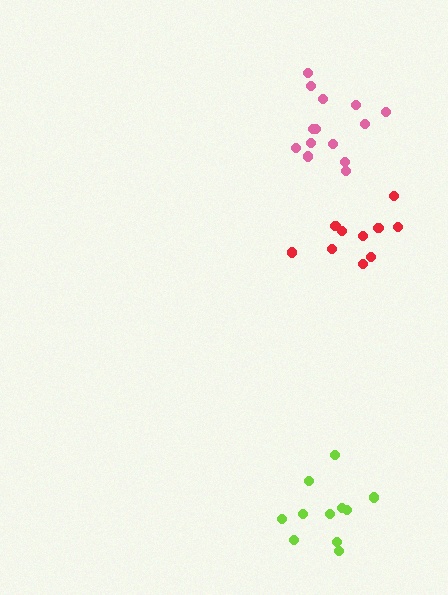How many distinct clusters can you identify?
There are 3 distinct clusters.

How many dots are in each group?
Group 1: 14 dots, Group 2: 11 dots, Group 3: 10 dots (35 total).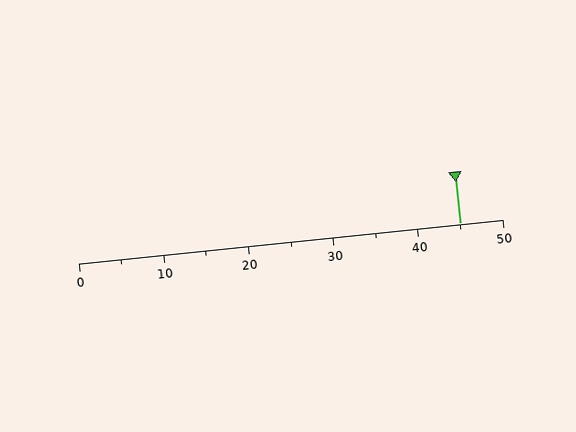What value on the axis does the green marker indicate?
The marker indicates approximately 45.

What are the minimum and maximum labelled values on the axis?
The axis runs from 0 to 50.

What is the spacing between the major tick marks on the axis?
The major ticks are spaced 10 apart.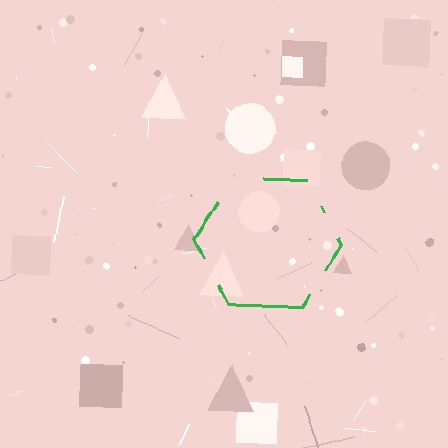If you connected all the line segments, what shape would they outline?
They would outline a hexagon.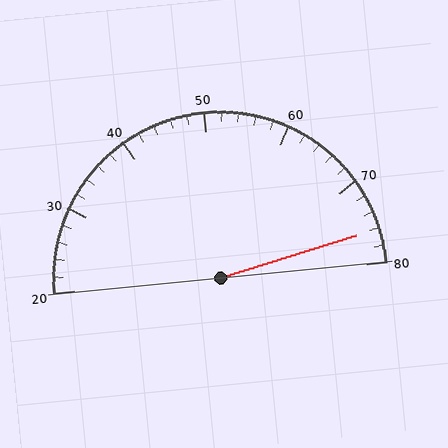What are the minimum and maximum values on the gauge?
The gauge ranges from 20 to 80.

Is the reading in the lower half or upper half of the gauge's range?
The reading is in the upper half of the range (20 to 80).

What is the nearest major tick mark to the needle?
The nearest major tick mark is 80.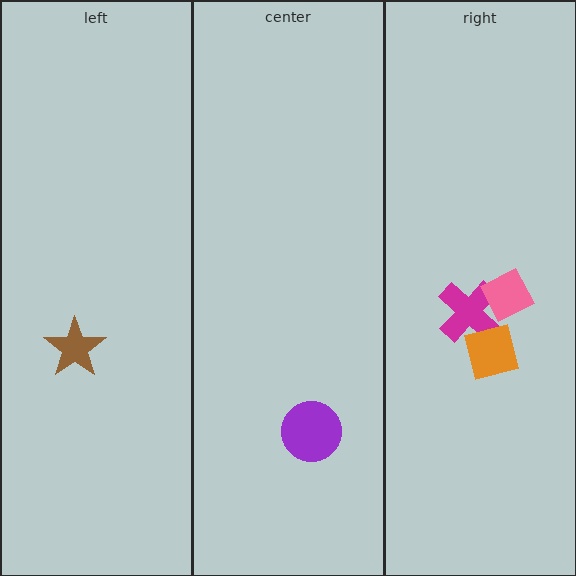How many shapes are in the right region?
3.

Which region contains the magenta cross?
The right region.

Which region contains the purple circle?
The center region.